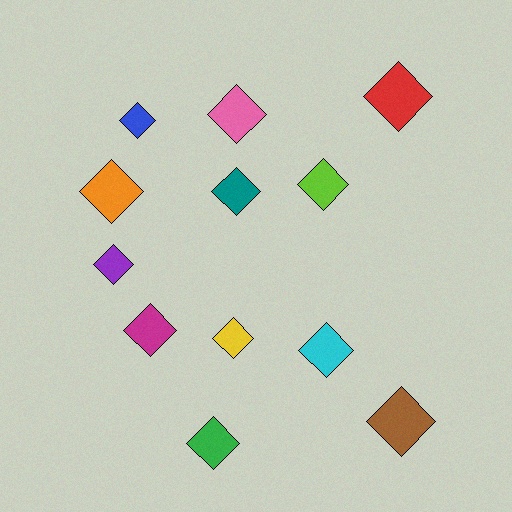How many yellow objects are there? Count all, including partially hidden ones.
There is 1 yellow object.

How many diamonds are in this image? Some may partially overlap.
There are 12 diamonds.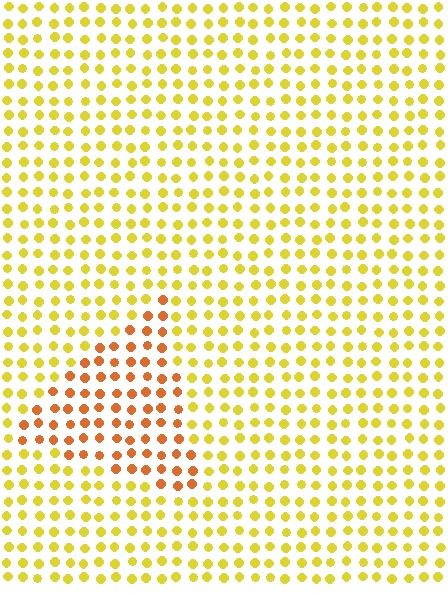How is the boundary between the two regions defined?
The boundary is defined purely by a slight shift in hue (about 36 degrees). Spacing, size, and orientation are identical on both sides.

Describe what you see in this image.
The image is filled with small yellow elements in a uniform arrangement. A triangle-shaped region is visible where the elements are tinted to a slightly different hue, forming a subtle color boundary.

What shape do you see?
I see a triangle.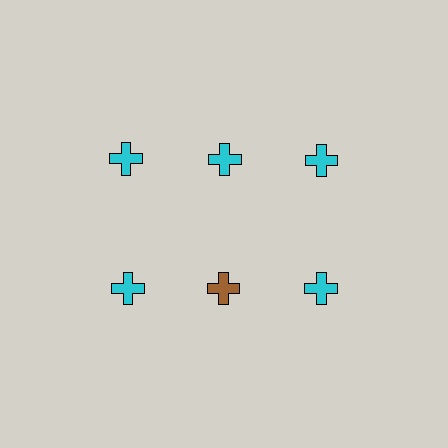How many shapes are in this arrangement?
There are 6 shapes arranged in a grid pattern.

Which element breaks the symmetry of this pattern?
The brown cross in the second row, second from left column breaks the symmetry. All other shapes are cyan crosses.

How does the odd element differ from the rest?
It has a different color: brown instead of cyan.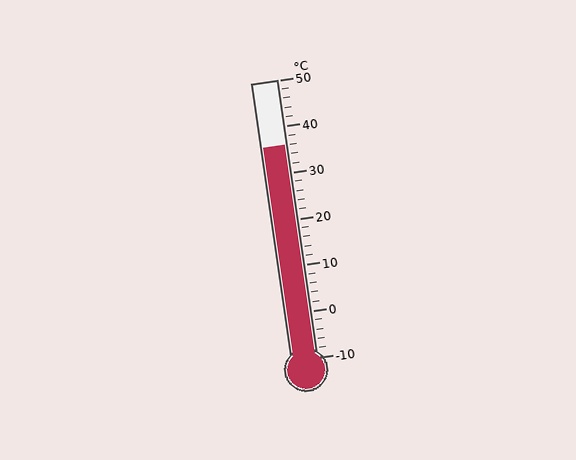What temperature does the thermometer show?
The thermometer shows approximately 36°C.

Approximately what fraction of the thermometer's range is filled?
The thermometer is filled to approximately 75% of its range.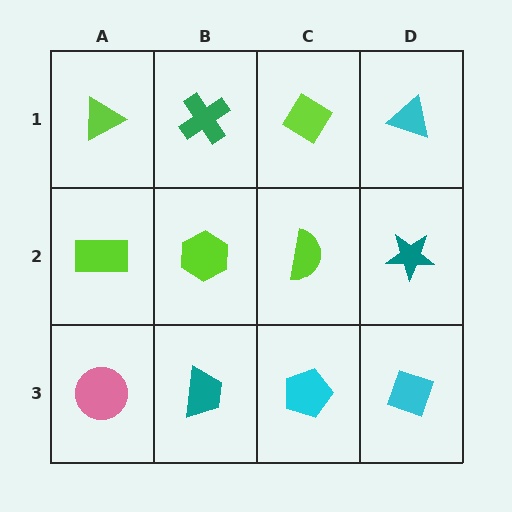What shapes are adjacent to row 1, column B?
A lime hexagon (row 2, column B), a lime triangle (row 1, column A), a lime diamond (row 1, column C).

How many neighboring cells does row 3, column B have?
3.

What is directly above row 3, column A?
A lime rectangle.